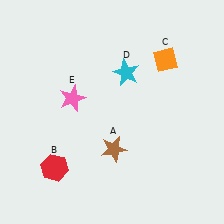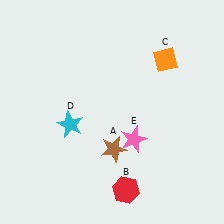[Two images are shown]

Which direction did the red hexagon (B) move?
The red hexagon (B) moved right.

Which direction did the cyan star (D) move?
The cyan star (D) moved left.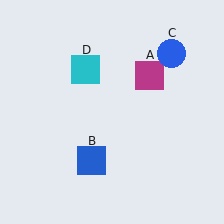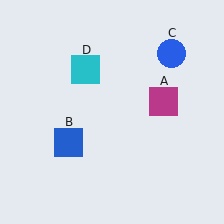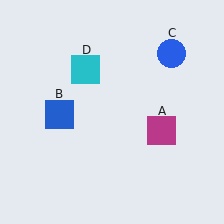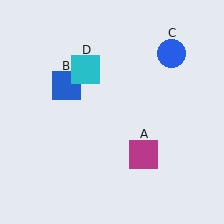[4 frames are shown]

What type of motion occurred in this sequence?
The magenta square (object A), blue square (object B) rotated clockwise around the center of the scene.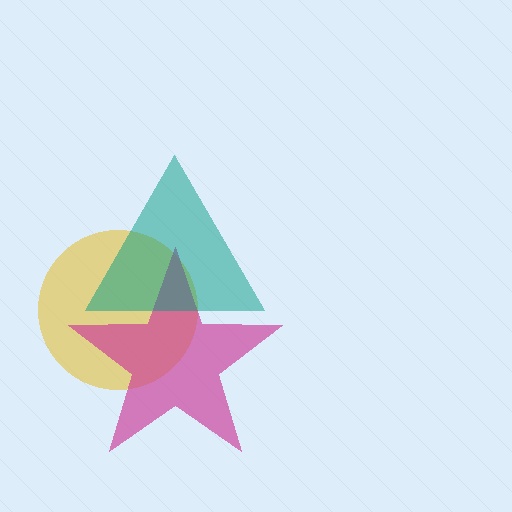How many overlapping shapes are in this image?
There are 3 overlapping shapes in the image.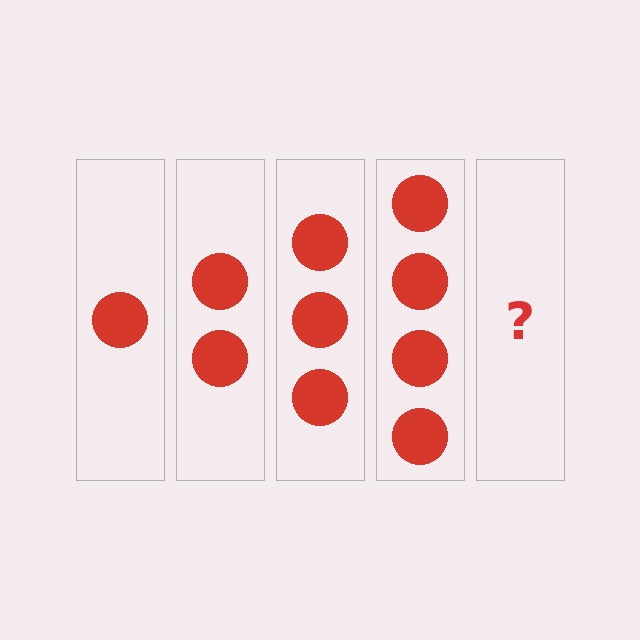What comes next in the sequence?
The next element should be 5 circles.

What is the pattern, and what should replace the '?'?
The pattern is that each step adds one more circle. The '?' should be 5 circles.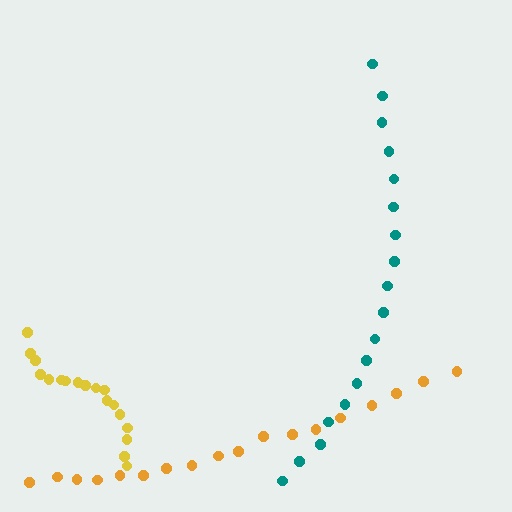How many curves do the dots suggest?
There are 3 distinct paths.